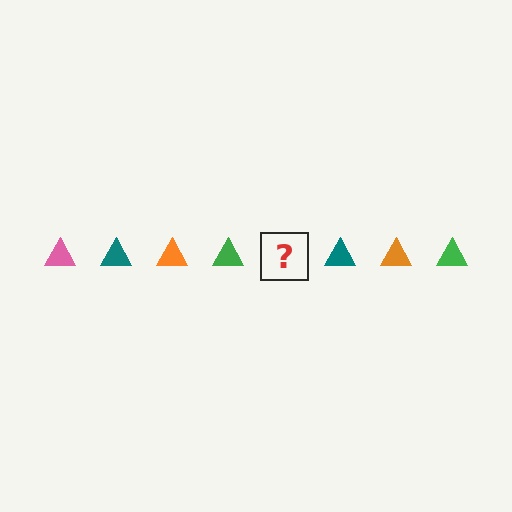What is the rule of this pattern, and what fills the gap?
The rule is that the pattern cycles through pink, teal, orange, green triangles. The gap should be filled with a pink triangle.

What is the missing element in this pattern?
The missing element is a pink triangle.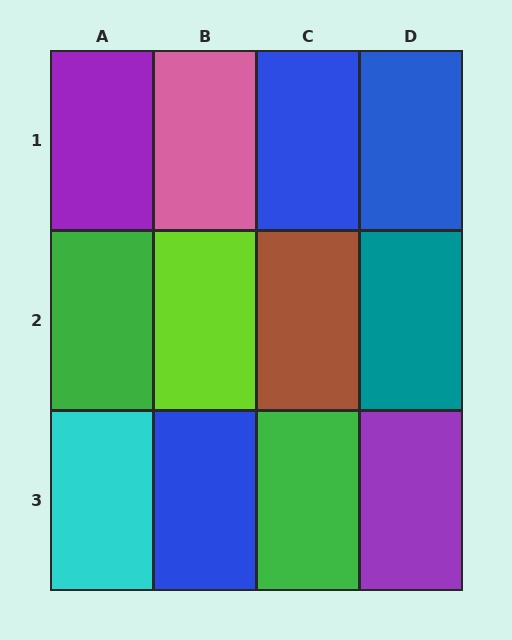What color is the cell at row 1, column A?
Purple.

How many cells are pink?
1 cell is pink.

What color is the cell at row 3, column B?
Blue.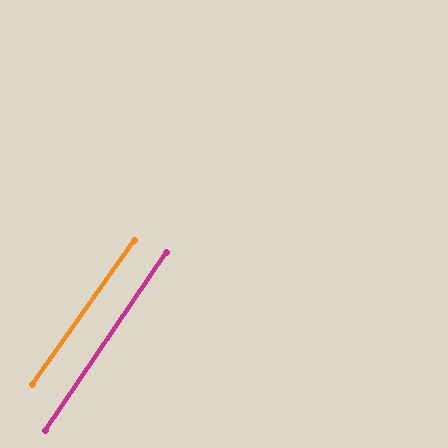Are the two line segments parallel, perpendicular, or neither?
Parallel — their directions differ by only 1.0°.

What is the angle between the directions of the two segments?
Approximately 1 degree.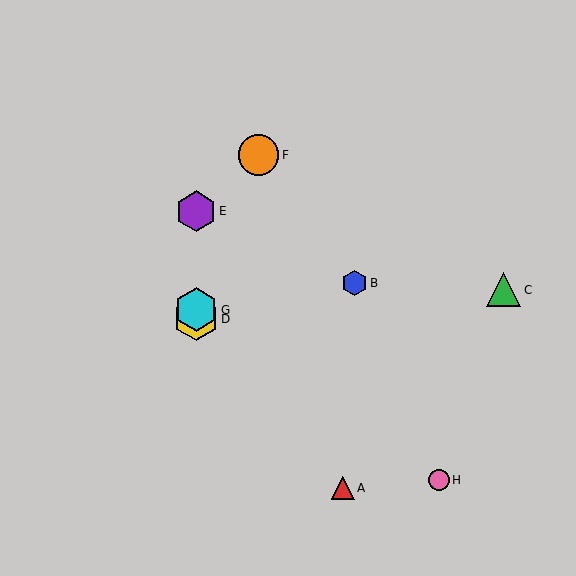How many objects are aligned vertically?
3 objects (D, E, G) are aligned vertically.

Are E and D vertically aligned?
Yes, both are at x≈196.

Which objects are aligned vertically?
Objects D, E, G are aligned vertically.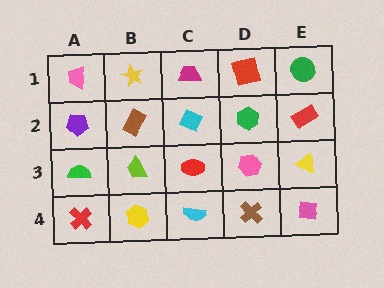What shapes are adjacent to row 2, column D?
A red square (row 1, column D), a pink hexagon (row 3, column D), a cyan diamond (row 2, column C), a red rectangle (row 2, column E).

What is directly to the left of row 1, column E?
A red square.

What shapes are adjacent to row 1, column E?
A red rectangle (row 2, column E), a red square (row 1, column D).